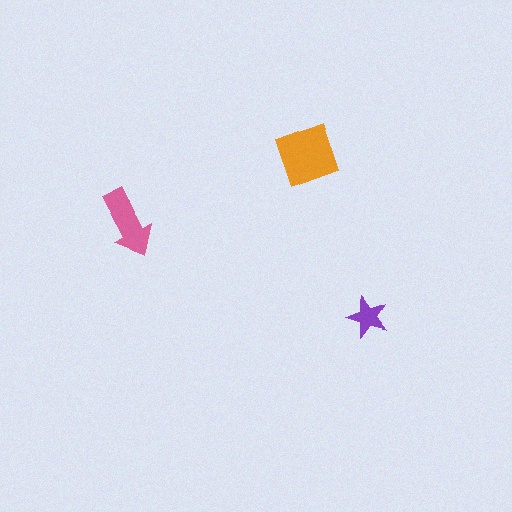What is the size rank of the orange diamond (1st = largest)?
1st.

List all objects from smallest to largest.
The purple star, the pink arrow, the orange diamond.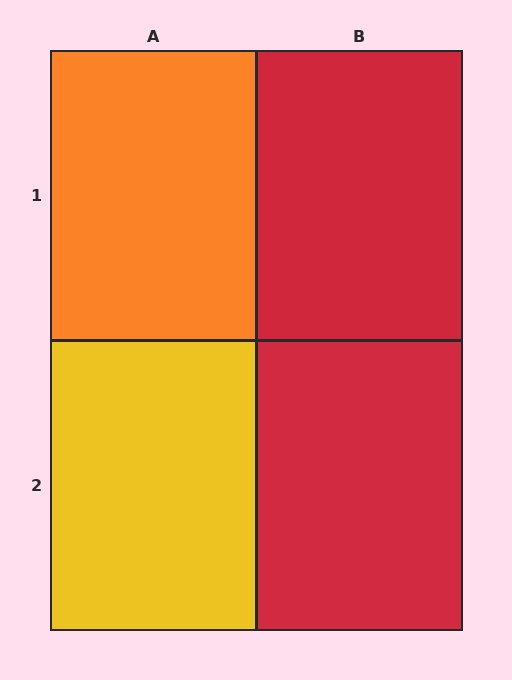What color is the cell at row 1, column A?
Orange.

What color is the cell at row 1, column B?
Red.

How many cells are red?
2 cells are red.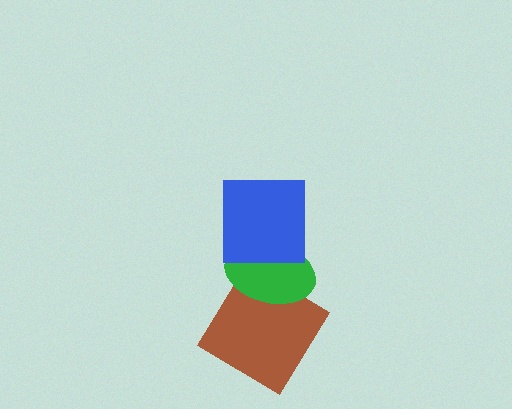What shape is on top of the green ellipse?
The blue square is on top of the green ellipse.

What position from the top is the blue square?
The blue square is 1st from the top.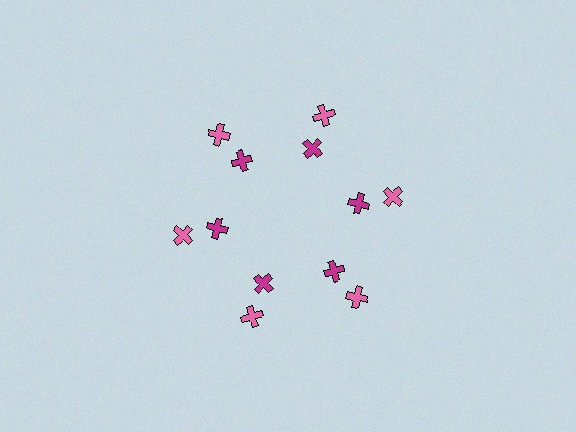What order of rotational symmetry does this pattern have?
This pattern has 6-fold rotational symmetry.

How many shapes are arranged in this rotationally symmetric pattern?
There are 12 shapes, arranged in 6 groups of 2.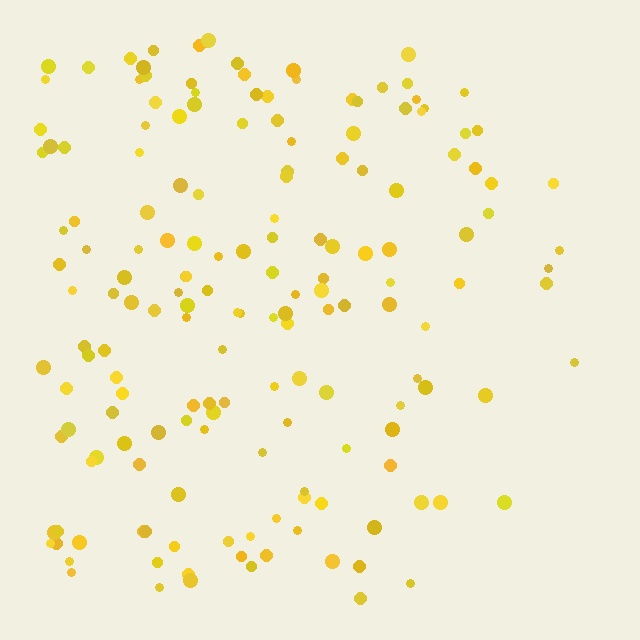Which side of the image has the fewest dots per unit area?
The right.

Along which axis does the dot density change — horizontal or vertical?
Horizontal.